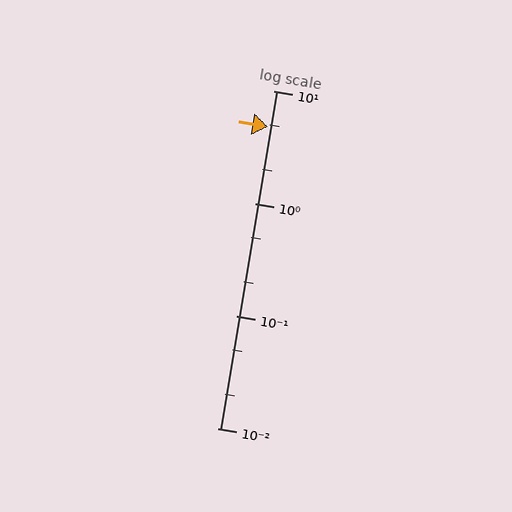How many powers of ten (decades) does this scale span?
The scale spans 3 decades, from 0.01 to 10.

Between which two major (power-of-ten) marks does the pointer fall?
The pointer is between 1 and 10.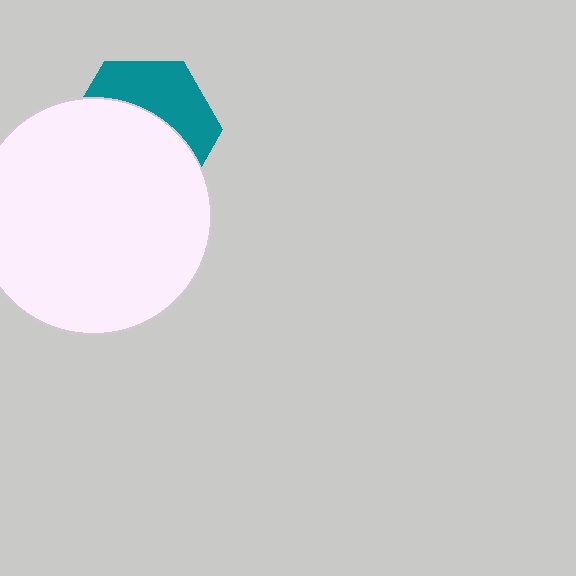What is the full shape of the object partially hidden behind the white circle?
The partially hidden object is a teal hexagon.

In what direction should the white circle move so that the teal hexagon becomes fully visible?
The white circle should move down. That is the shortest direction to clear the overlap and leave the teal hexagon fully visible.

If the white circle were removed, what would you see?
You would see the complete teal hexagon.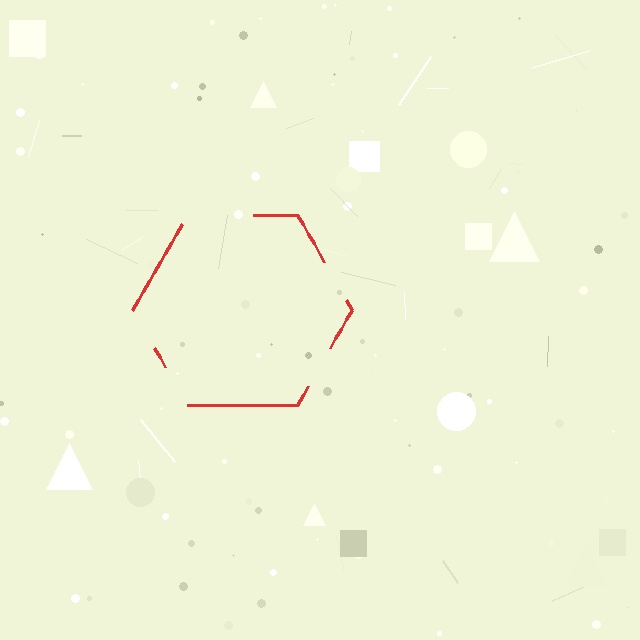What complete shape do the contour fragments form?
The contour fragments form a hexagon.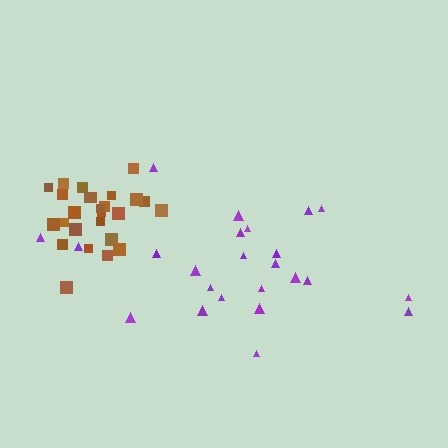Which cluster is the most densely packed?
Brown.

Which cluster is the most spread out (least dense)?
Purple.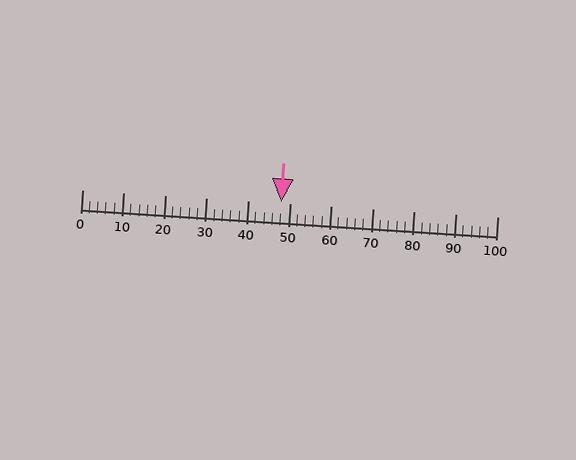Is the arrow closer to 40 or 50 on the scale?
The arrow is closer to 50.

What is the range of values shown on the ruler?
The ruler shows values from 0 to 100.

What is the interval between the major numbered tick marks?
The major tick marks are spaced 10 units apart.